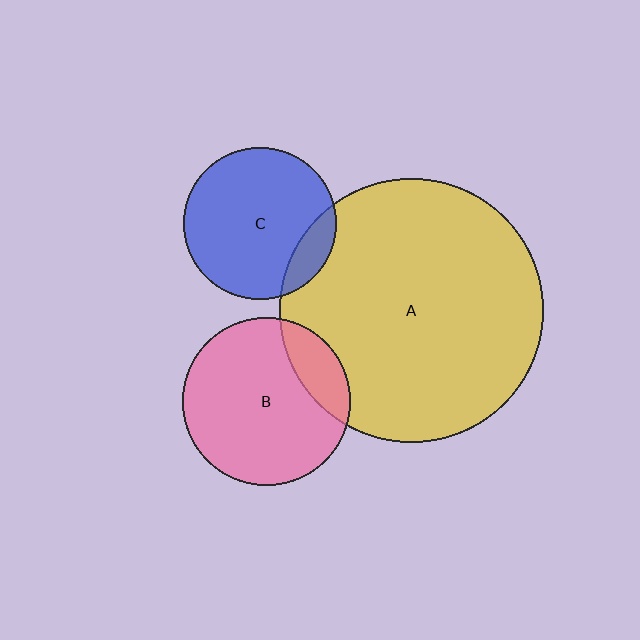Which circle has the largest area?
Circle A (yellow).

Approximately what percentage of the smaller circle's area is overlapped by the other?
Approximately 15%.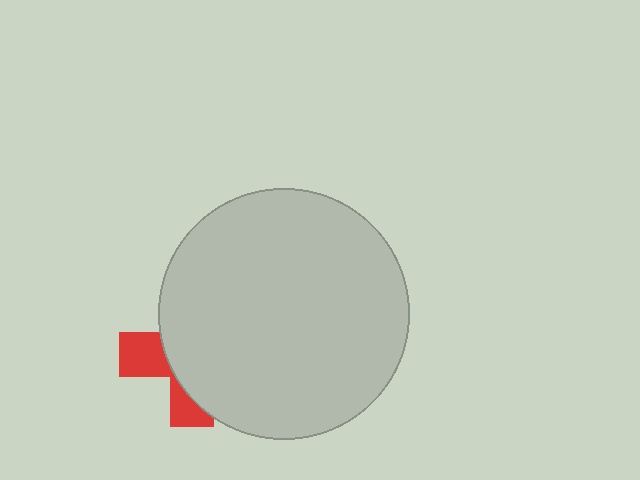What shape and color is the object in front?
The object in front is a light gray circle.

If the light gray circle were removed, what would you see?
You would see the complete red cross.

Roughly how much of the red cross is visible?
A small part of it is visible (roughly 31%).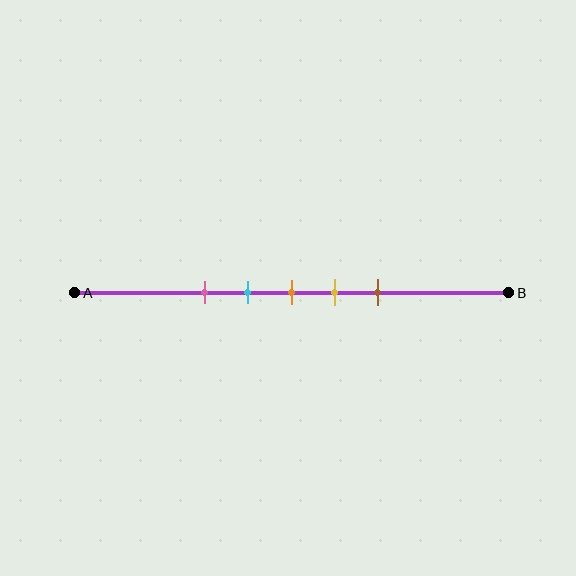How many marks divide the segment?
There are 5 marks dividing the segment.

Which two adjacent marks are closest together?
The cyan and orange marks are the closest adjacent pair.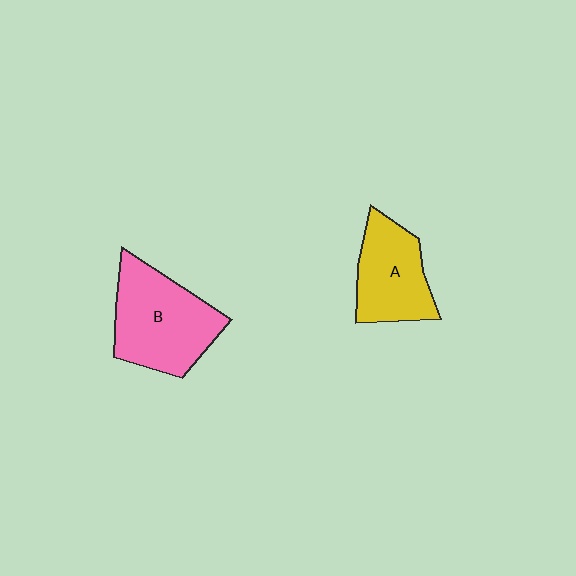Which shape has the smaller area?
Shape A (yellow).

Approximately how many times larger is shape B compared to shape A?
Approximately 1.3 times.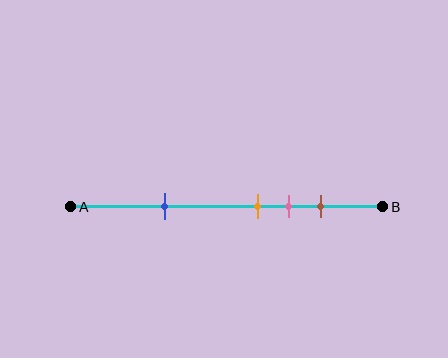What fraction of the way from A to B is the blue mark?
The blue mark is approximately 30% (0.3) of the way from A to B.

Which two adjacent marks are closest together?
The orange and pink marks are the closest adjacent pair.